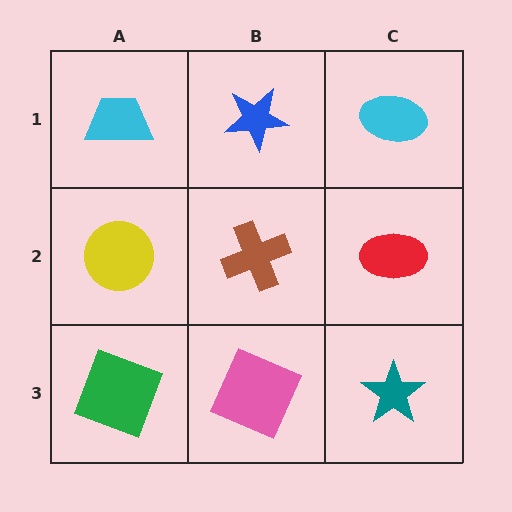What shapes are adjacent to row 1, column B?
A brown cross (row 2, column B), a cyan trapezoid (row 1, column A), a cyan ellipse (row 1, column C).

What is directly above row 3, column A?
A yellow circle.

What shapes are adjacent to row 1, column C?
A red ellipse (row 2, column C), a blue star (row 1, column B).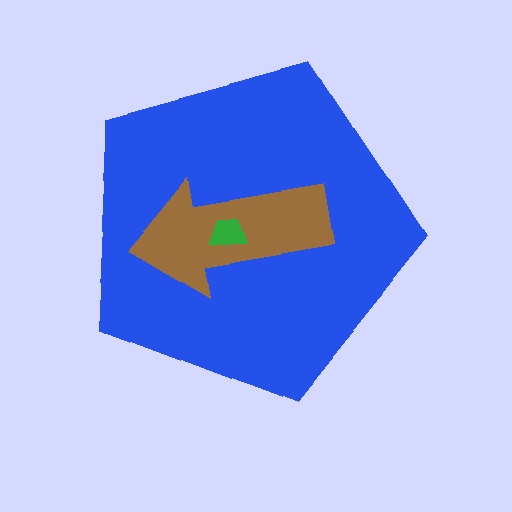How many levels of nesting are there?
3.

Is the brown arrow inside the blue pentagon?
Yes.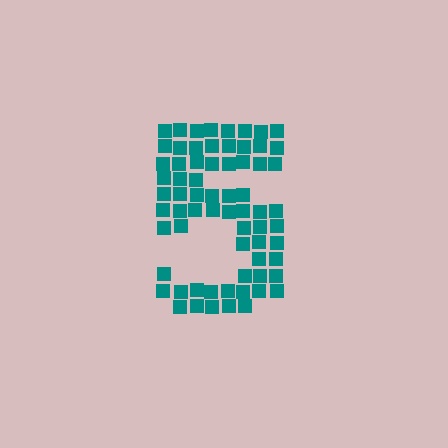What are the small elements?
The small elements are squares.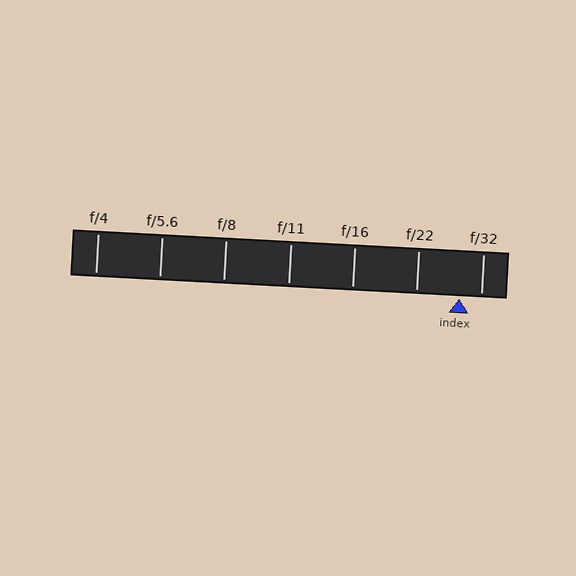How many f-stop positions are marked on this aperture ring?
There are 7 f-stop positions marked.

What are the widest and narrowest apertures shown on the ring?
The widest aperture shown is f/4 and the narrowest is f/32.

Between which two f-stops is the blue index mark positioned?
The index mark is between f/22 and f/32.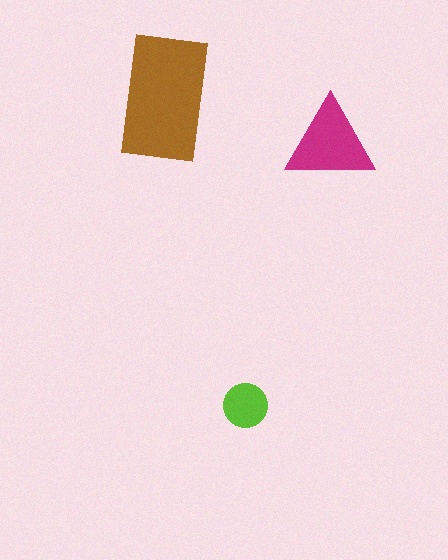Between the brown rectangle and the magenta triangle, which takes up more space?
The brown rectangle.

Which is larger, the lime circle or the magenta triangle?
The magenta triangle.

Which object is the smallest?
The lime circle.